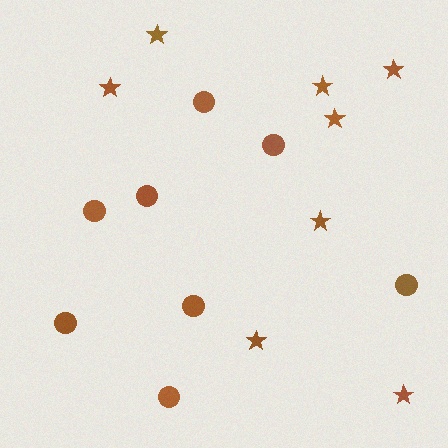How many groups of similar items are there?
There are 2 groups: one group of stars (8) and one group of circles (8).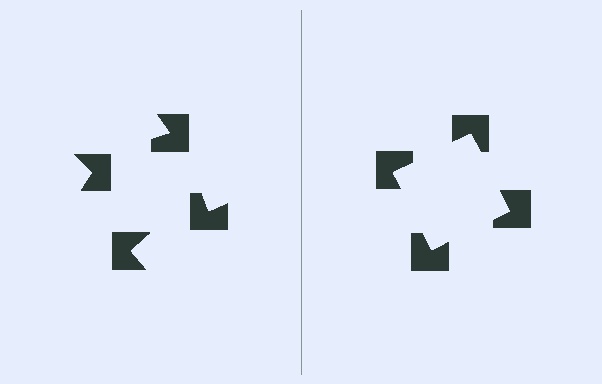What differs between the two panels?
The notched squares are positioned identically on both sides; only the wedge orientations differ. On the right they align to a square; on the left they are misaligned.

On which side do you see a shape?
An illusory square appears on the right side. On the left side the wedge cuts are rotated, so no coherent shape forms.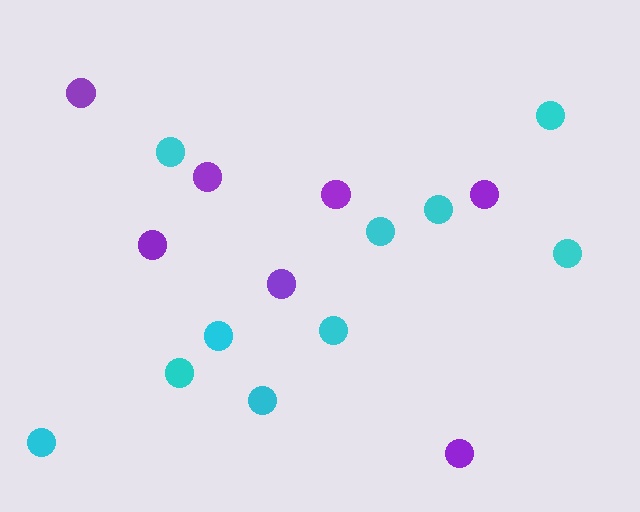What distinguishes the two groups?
There are 2 groups: one group of purple circles (7) and one group of cyan circles (10).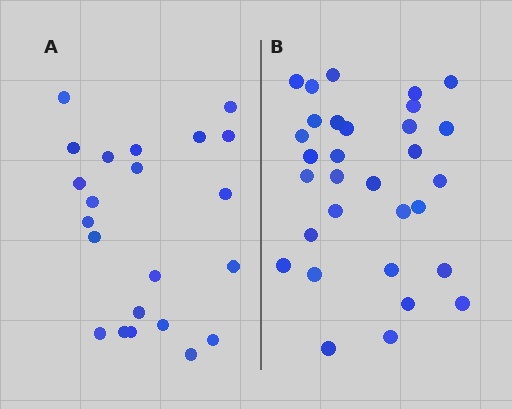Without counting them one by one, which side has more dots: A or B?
Region B (the right region) has more dots.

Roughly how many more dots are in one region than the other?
Region B has roughly 8 or so more dots than region A.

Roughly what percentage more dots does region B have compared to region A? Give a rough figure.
About 40% more.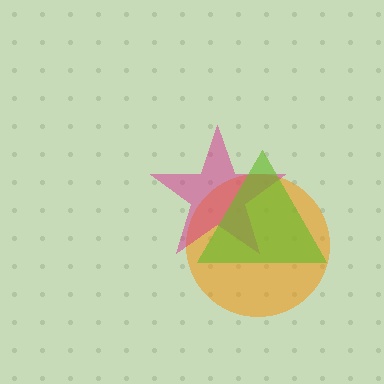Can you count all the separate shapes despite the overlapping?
Yes, there are 3 separate shapes.